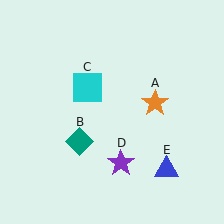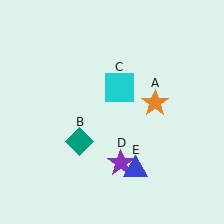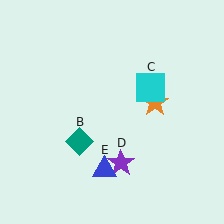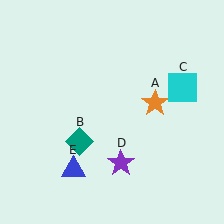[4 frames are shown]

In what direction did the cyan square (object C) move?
The cyan square (object C) moved right.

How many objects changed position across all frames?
2 objects changed position: cyan square (object C), blue triangle (object E).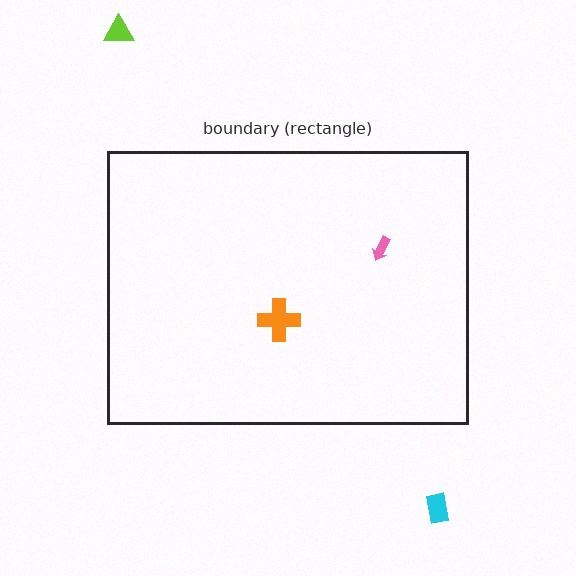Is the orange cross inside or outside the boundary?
Inside.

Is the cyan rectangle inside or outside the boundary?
Outside.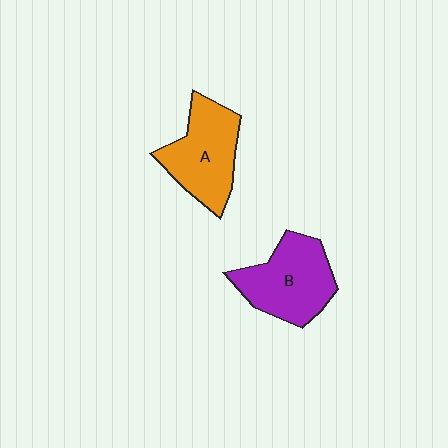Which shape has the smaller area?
Shape A (orange).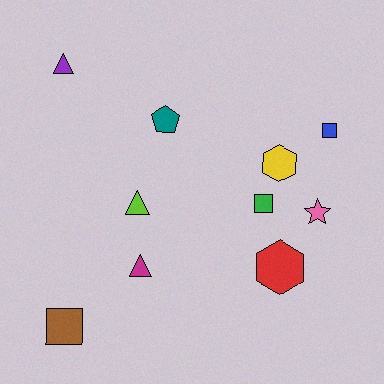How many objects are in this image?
There are 10 objects.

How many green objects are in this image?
There is 1 green object.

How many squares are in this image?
There are 3 squares.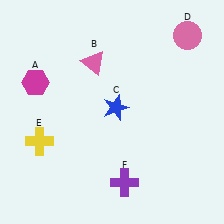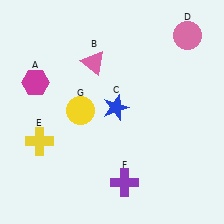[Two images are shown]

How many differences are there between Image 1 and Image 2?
There is 1 difference between the two images.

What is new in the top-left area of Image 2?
A yellow circle (G) was added in the top-left area of Image 2.